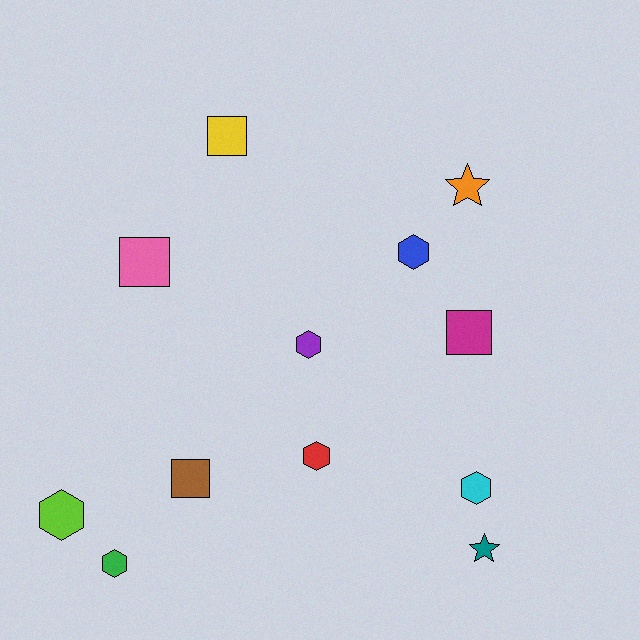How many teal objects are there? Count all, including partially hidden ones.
There is 1 teal object.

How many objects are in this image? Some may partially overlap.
There are 12 objects.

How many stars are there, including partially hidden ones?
There are 2 stars.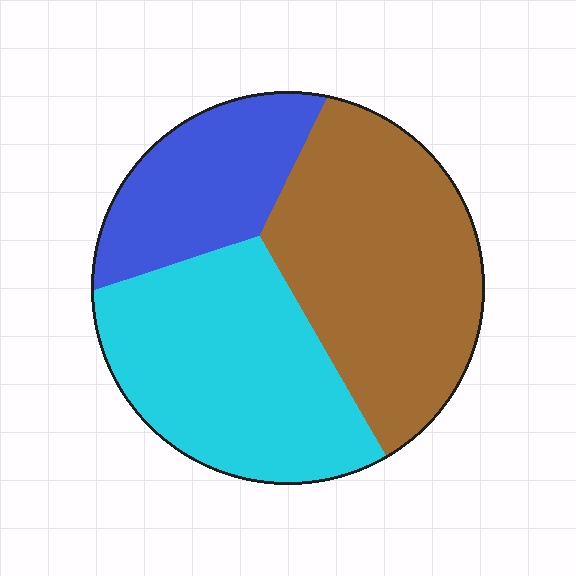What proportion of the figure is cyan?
Cyan takes up about three eighths (3/8) of the figure.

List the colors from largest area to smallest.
From largest to smallest: brown, cyan, blue.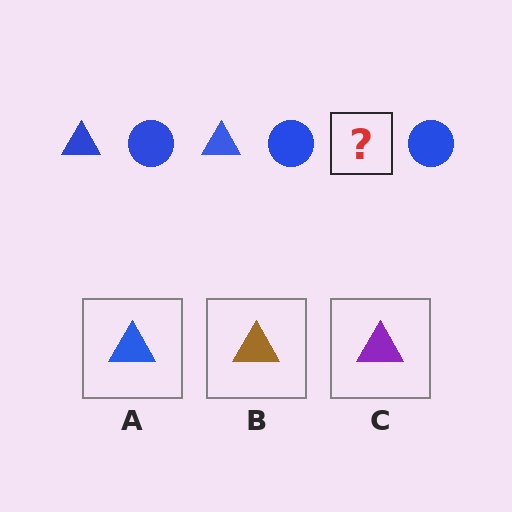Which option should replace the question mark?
Option A.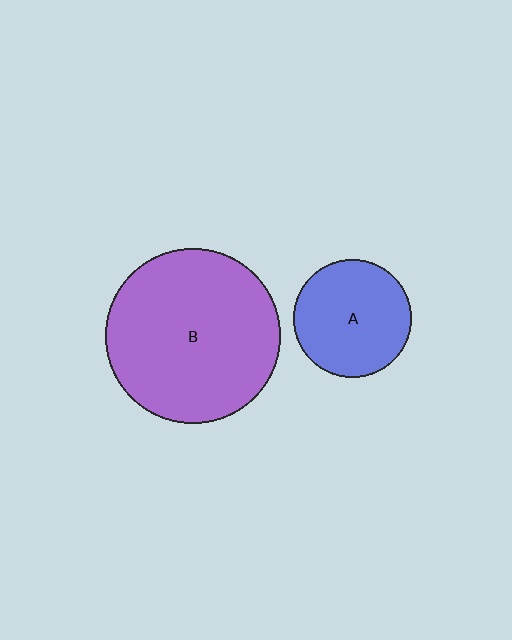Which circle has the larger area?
Circle B (purple).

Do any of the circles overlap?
No, none of the circles overlap.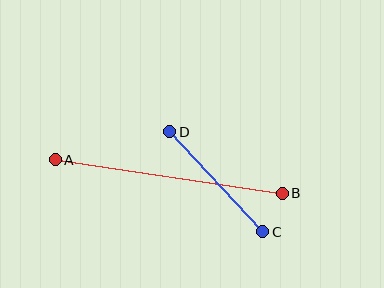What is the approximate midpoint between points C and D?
The midpoint is at approximately (216, 182) pixels.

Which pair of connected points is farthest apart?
Points A and B are farthest apart.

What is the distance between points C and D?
The distance is approximately 136 pixels.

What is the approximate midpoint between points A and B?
The midpoint is at approximately (169, 177) pixels.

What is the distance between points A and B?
The distance is approximately 229 pixels.